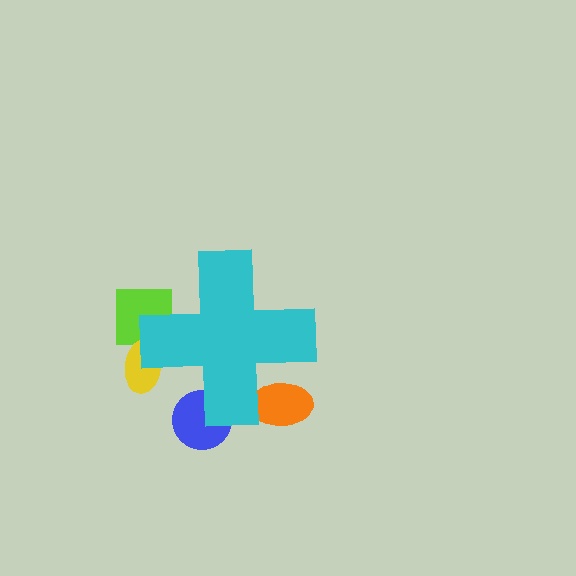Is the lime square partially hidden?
Yes, the lime square is partially hidden behind the cyan cross.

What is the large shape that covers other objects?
A cyan cross.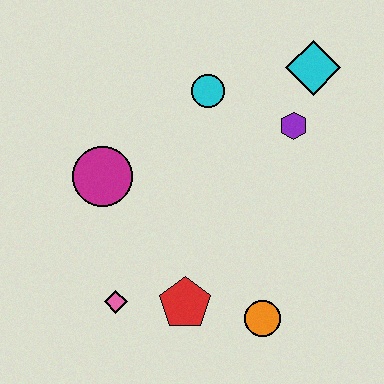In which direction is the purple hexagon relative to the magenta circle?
The purple hexagon is to the right of the magenta circle.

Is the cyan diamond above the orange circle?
Yes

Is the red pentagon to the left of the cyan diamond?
Yes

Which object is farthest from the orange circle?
The cyan diamond is farthest from the orange circle.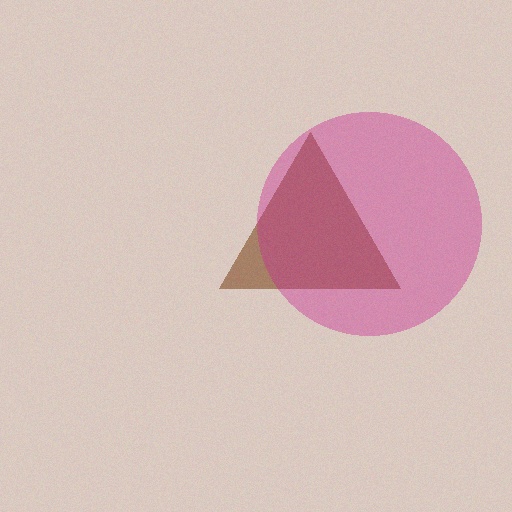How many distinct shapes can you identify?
There are 2 distinct shapes: a brown triangle, a magenta circle.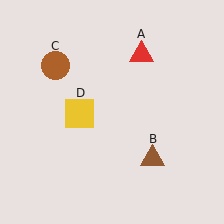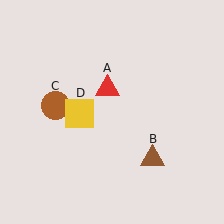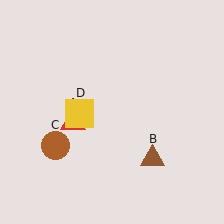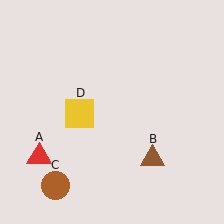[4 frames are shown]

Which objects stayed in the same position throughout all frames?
Brown triangle (object B) and yellow square (object D) remained stationary.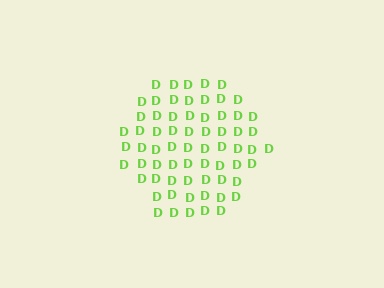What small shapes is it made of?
It is made of small letter D's.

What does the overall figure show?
The overall figure shows a hexagon.